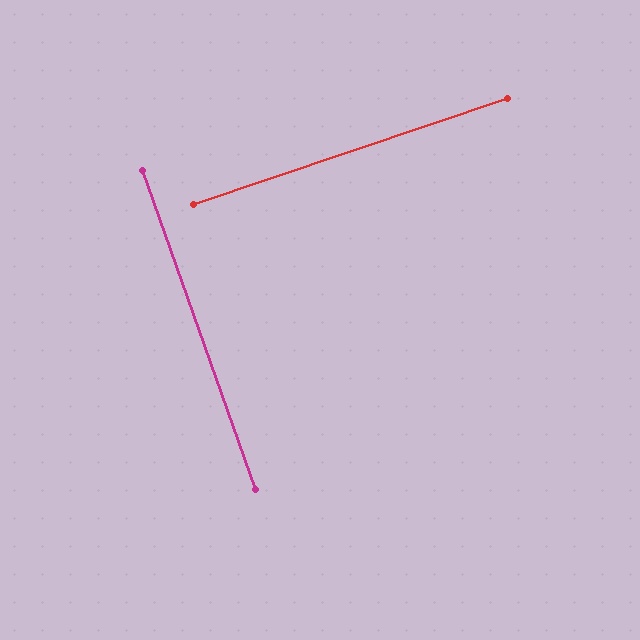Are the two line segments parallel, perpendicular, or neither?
Perpendicular — they meet at approximately 89°.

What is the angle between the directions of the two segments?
Approximately 89 degrees.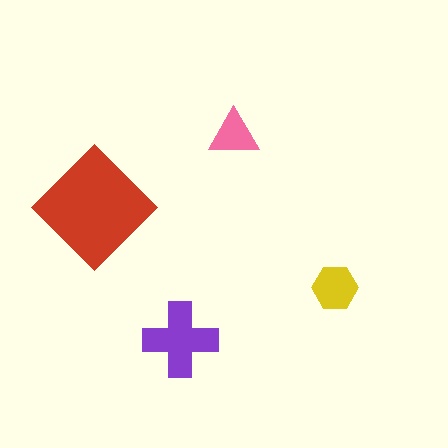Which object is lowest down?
The purple cross is bottommost.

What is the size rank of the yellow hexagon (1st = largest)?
3rd.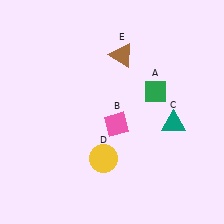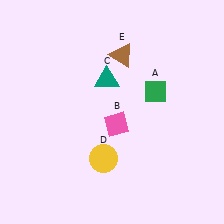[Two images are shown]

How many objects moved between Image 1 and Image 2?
1 object moved between the two images.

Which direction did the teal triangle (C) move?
The teal triangle (C) moved left.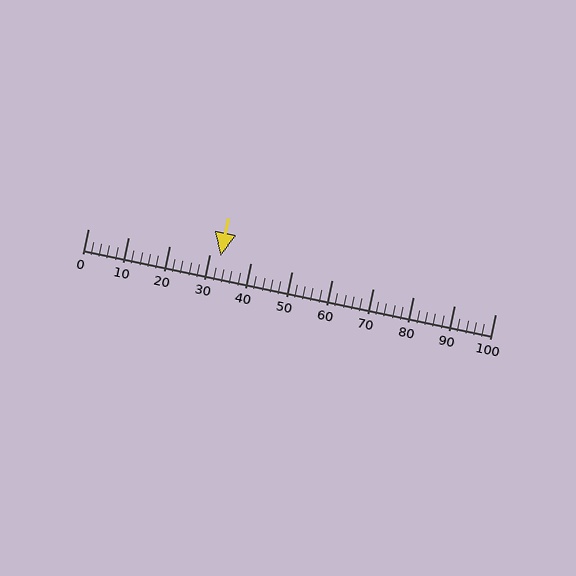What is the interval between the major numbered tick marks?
The major tick marks are spaced 10 units apart.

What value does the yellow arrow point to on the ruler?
The yellow arrow points to approximately 32.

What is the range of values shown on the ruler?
The ruler shows values from 0 to 100.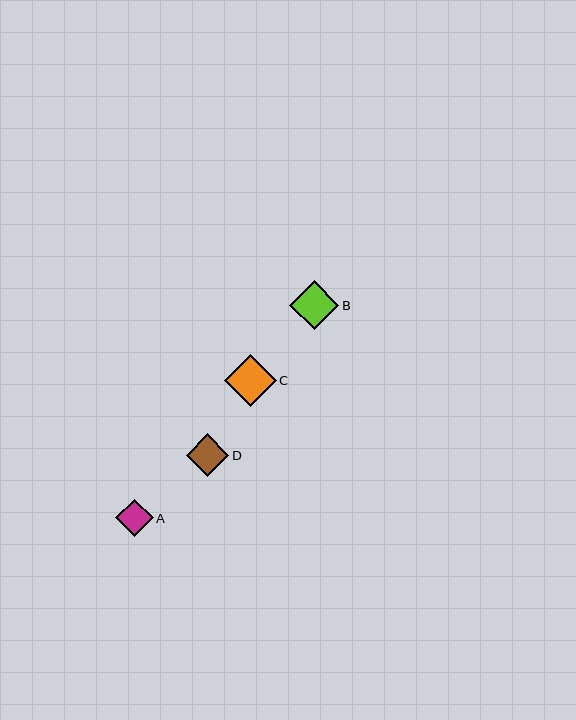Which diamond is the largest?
Diamond C is the largest with a size of approximately 52 pixels.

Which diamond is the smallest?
Diamond A is the smallest with a size of approximately 38 pixels.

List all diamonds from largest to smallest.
From largest to smallest: C, B, D, A.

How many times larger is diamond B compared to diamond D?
Diamond B is approximately 1.2 times the size of diamond D.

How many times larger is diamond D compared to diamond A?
Diamond D is approximately 1.1 times the size of diamond A.